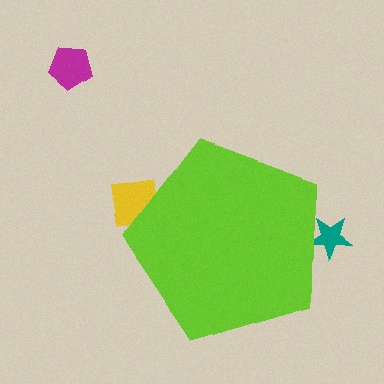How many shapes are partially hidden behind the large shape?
2 shapes are partially hidden.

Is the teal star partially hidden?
Yes, the teal star is partially hidden behind the lime pentagon.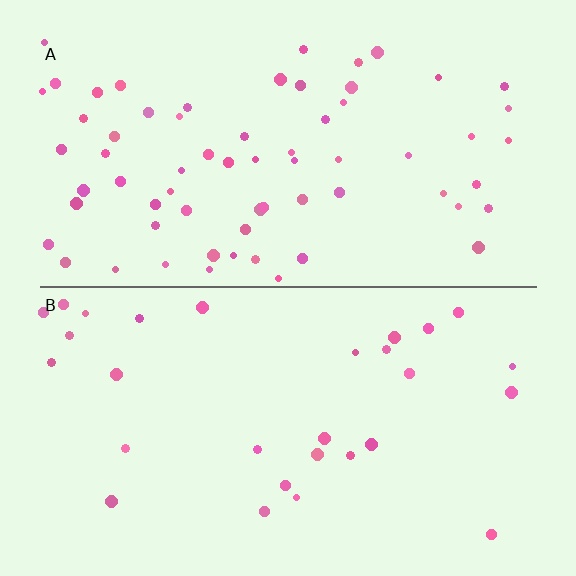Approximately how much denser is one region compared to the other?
Approximately 2.3× — region A over region B.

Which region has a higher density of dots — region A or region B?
A (the top).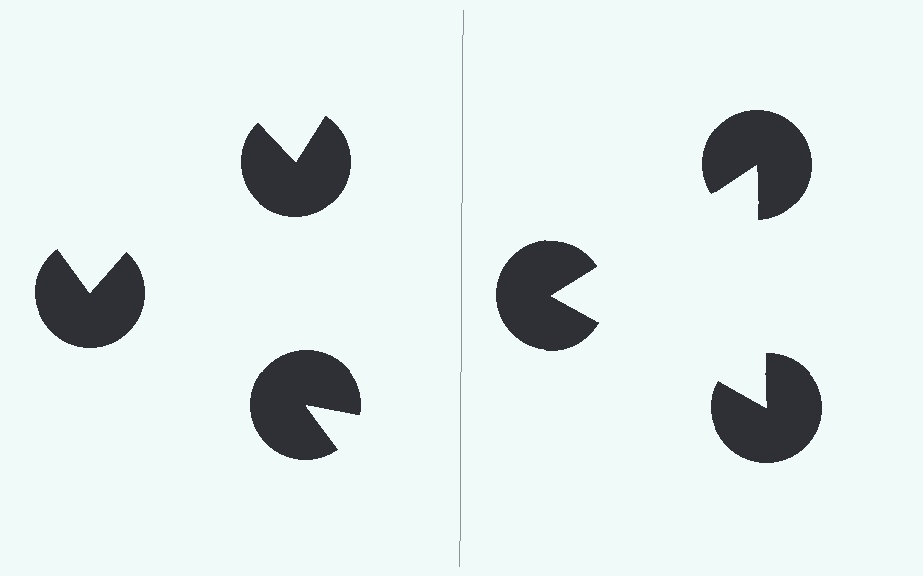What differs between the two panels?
The pac-man discs are positioned identically on both sides; only the wedge orientations differ. On the right they align to a triangle; on the left they are misaligned.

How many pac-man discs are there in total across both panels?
6 — 3 on each side.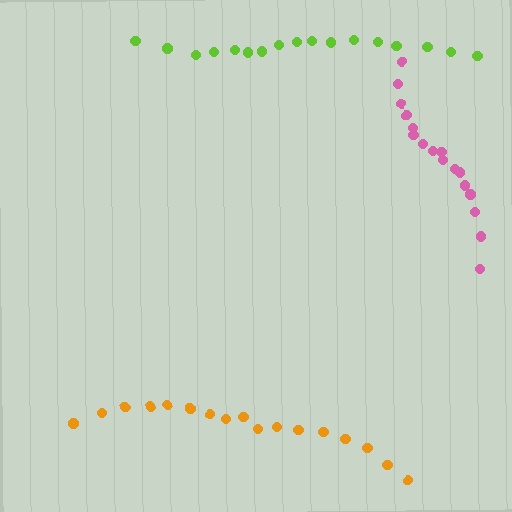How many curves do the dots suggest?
There are 3 distinct paths.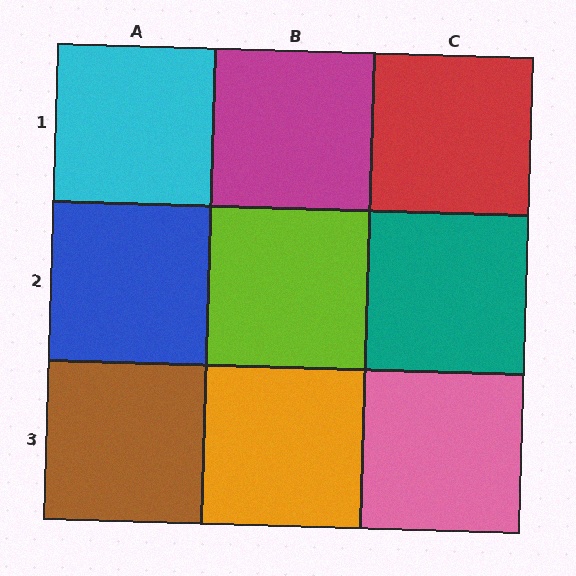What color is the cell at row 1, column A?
Cyan.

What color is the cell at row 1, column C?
Red.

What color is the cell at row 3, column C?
Pink.